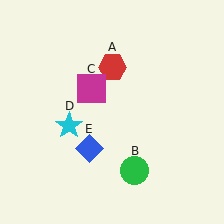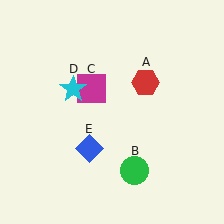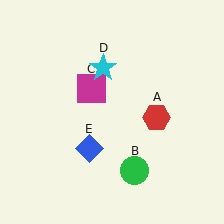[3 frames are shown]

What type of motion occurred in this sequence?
The red hexagon (object A), cyan star (object D) rotated clockwise around the center of the scene.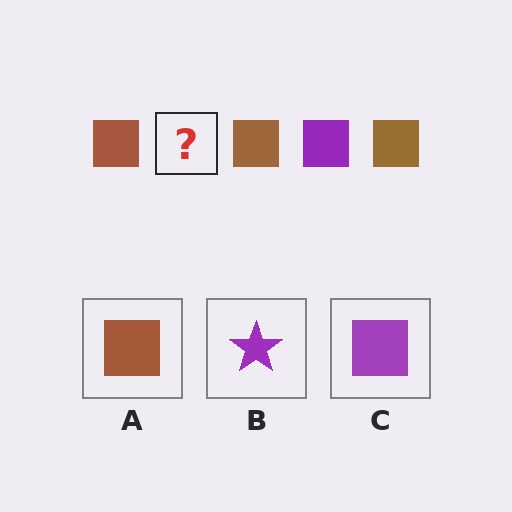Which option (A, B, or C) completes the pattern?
C.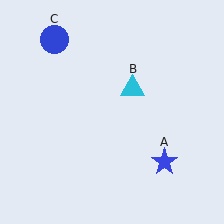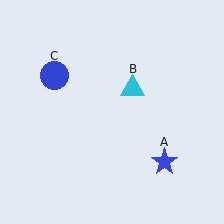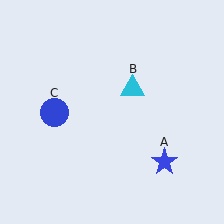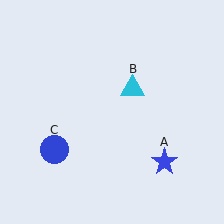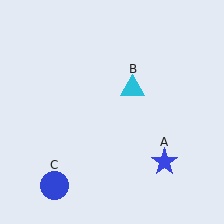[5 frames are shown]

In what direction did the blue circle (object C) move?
The blue circle (object C) moved down.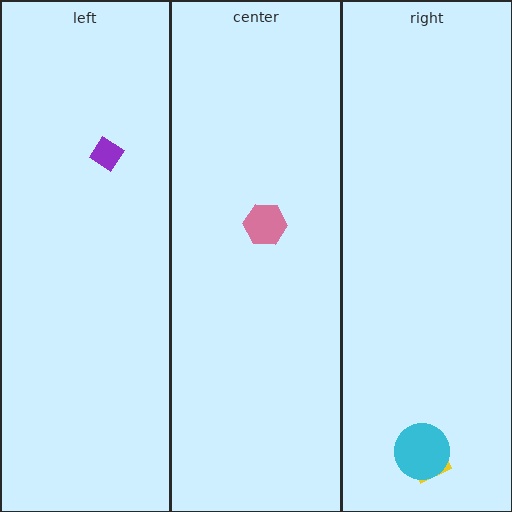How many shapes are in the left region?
1.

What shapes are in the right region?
The yellow square, the cyan circle.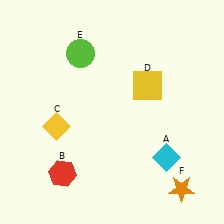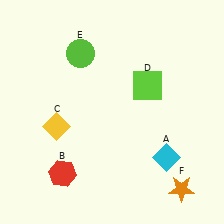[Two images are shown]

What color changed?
The square (D) changed from yellow in Image 1 to lime in Image 2.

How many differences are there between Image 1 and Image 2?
There is 1 difference between the two images.